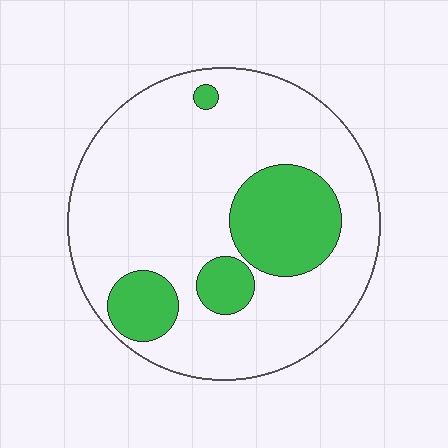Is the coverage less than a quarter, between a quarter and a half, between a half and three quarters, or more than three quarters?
Less than a quarter.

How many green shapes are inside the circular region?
4.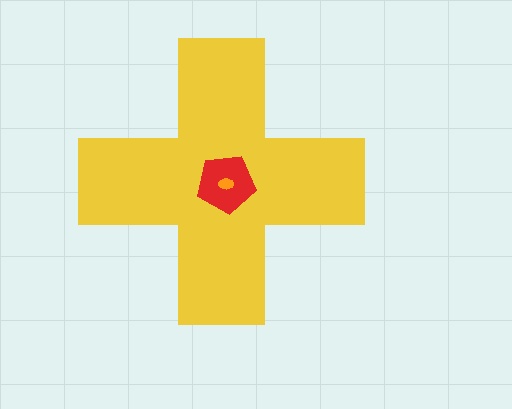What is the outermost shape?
The yellow cross.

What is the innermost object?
The orange ellipse.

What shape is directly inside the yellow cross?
The red pentagon.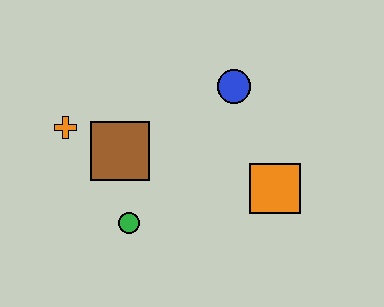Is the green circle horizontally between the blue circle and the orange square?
No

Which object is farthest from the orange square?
The orange cross is farthest from the orange square.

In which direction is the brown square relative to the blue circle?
The brown square is to the left of the blue circle.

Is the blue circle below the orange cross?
No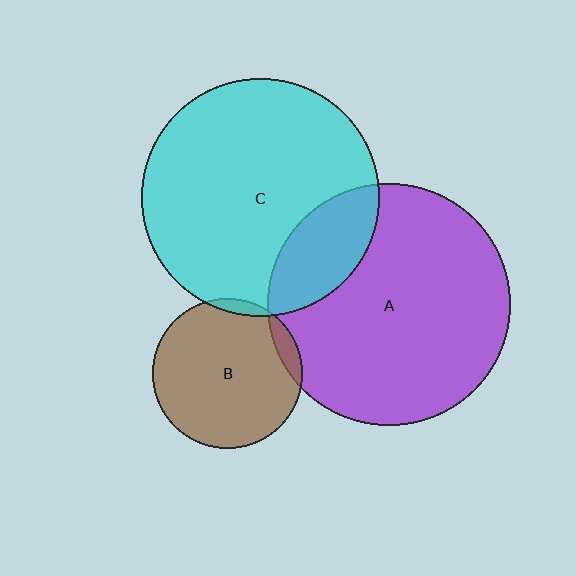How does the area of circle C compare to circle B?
Approximately 2.5 times.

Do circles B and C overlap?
Yes.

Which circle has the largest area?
Circle A (purple).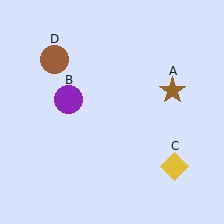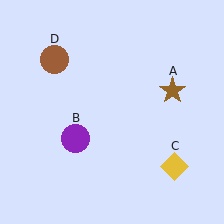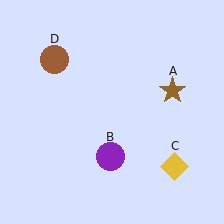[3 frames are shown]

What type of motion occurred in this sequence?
The purple circle (object B) rotated counterclockwise around the center of the scene.